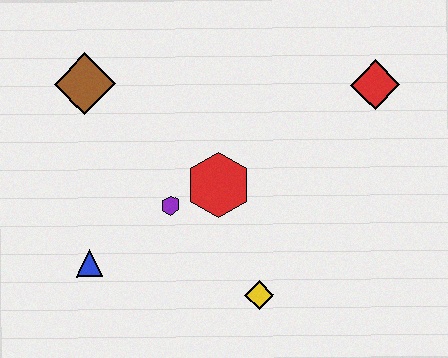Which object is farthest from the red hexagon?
The red diamond is farthest from the red hexagon.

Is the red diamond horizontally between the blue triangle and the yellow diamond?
No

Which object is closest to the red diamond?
The red hexagon is closest to the red diamond.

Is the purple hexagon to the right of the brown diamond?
Yes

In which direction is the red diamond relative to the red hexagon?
The red diamond is to the right of the red hexagon.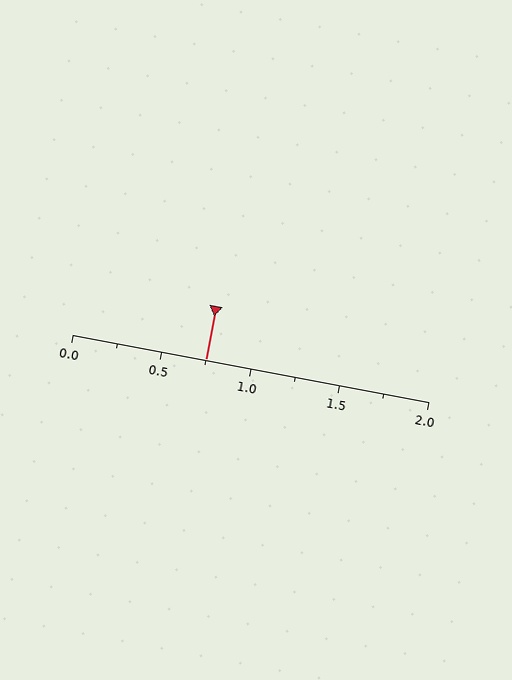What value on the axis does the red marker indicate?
The marker indicates approximately 0.75.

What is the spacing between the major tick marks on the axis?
The major ticks are spaced 0.5 apart.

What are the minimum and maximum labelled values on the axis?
The axis runs from 0.0 to 2.0.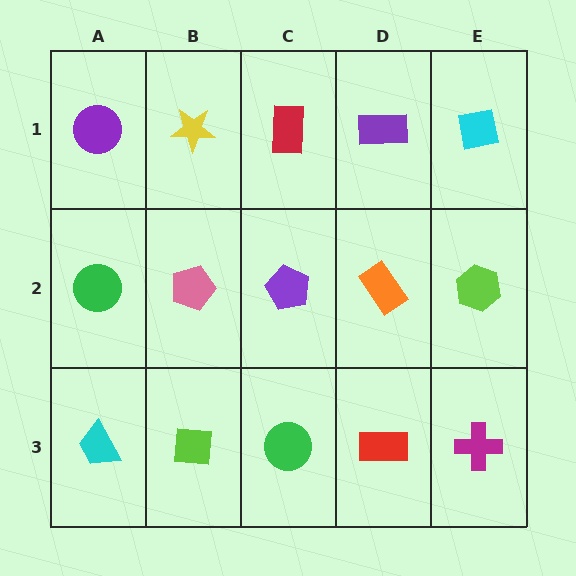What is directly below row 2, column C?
A green circle.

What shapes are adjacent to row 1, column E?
A lime hexagon (row 2, column E), a purple rectangle (row 1, column D).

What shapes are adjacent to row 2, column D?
A purple rectangle (row 1, column D), a red rectangle (row 3, column D), a purple pentagon (row 2, column C), a lime hexagon (row 2, column E).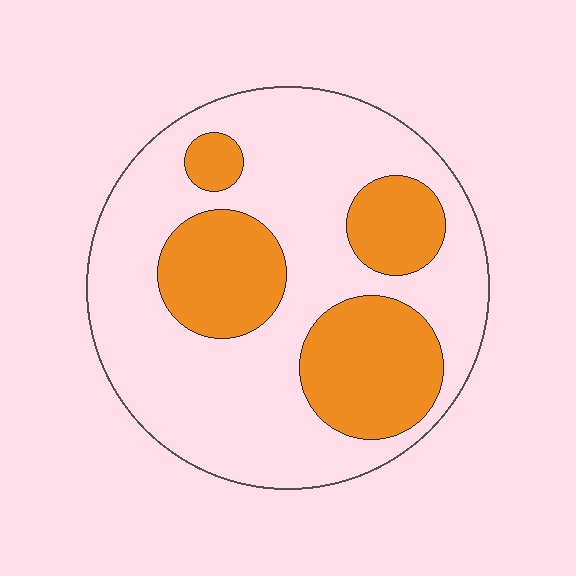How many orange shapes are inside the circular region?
4.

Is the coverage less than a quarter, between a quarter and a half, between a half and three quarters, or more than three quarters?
Between a quarter and a half.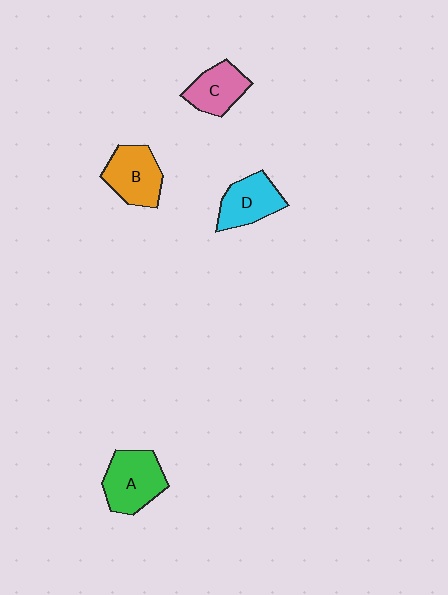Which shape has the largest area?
Shape A (green).